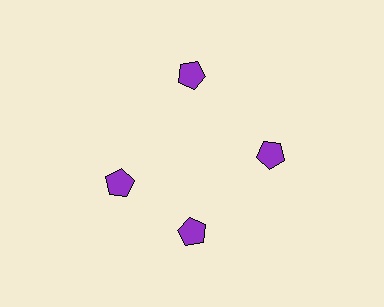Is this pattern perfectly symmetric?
No. The 4 purple pentagons are arranged in a ring, but one element near the 9 o'clock position is rotated out of alignment along the ring, breaking the 4-fold rotational symmetry.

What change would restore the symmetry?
The symmetry would be restored by rotating it back into even spacing with its neighbors so that all 4 pentagons sit at equal angles and equal distance from the center.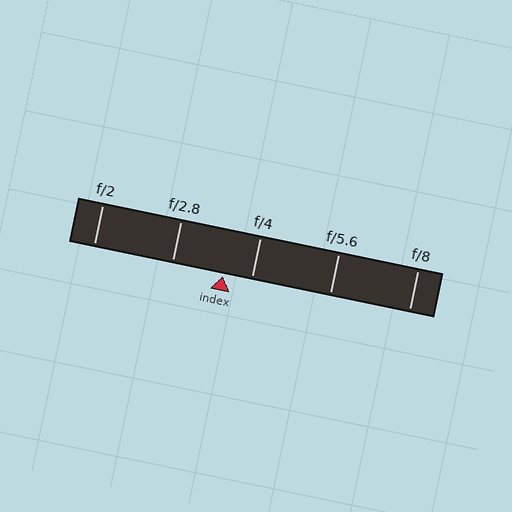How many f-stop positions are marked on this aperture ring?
There are 5 f-stop positions marked.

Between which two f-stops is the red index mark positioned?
The index mark is between f/2.8 and f/4.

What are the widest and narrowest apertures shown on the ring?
The widest aperture shown is f/2 and the narrowest is f/8.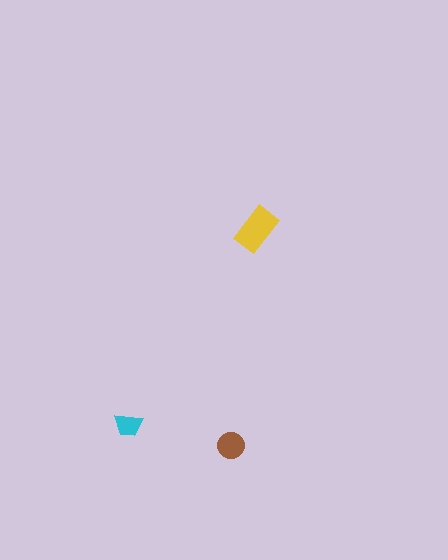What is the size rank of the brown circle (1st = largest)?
2nd.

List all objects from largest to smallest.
The yellow rectangle, the brown circle, the cyan trapezoid.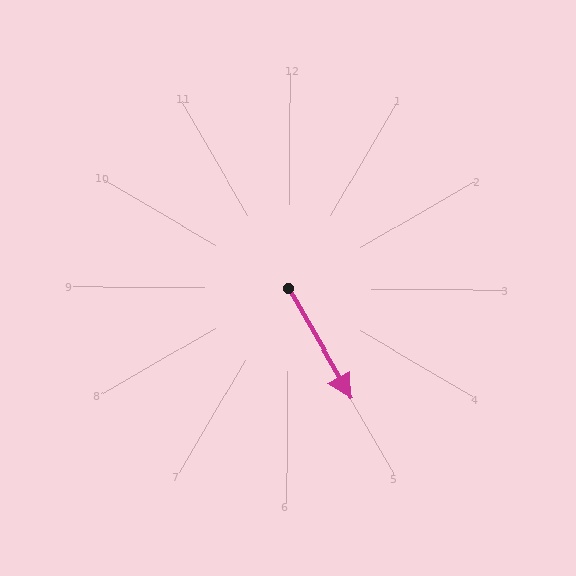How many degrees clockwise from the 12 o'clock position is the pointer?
Approximately 150 degrees.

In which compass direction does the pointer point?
Southeast.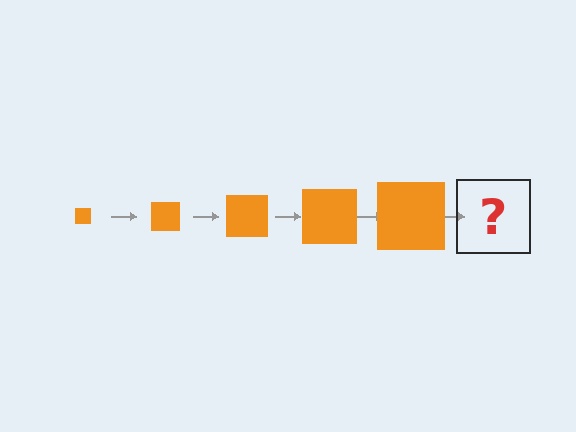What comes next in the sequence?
The next element should be an orange square, larger than the previous one.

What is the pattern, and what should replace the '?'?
The pattern is that the square gets progressively larger each step. The '?' should be an orange square, larger than the previous one.